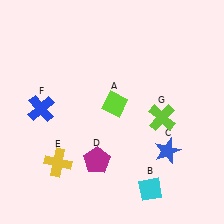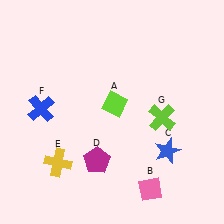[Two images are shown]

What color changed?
The diamond (B) changed from cyan in Image 1 to pink in Image 2.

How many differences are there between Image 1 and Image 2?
There is 1 difference between the two images.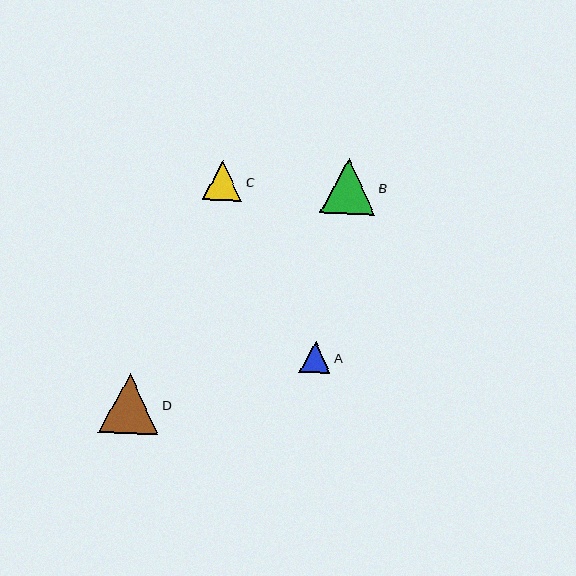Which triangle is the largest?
Triangle D is the largest with a size of approximately 60 pixels.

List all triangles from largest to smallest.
From largest to smallest: D, B, C, A.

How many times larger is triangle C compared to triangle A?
Triangle C is approximately 1.3 times the size of triangle A.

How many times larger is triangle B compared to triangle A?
Triangle B is approximately 1.8 times the size of triangle A.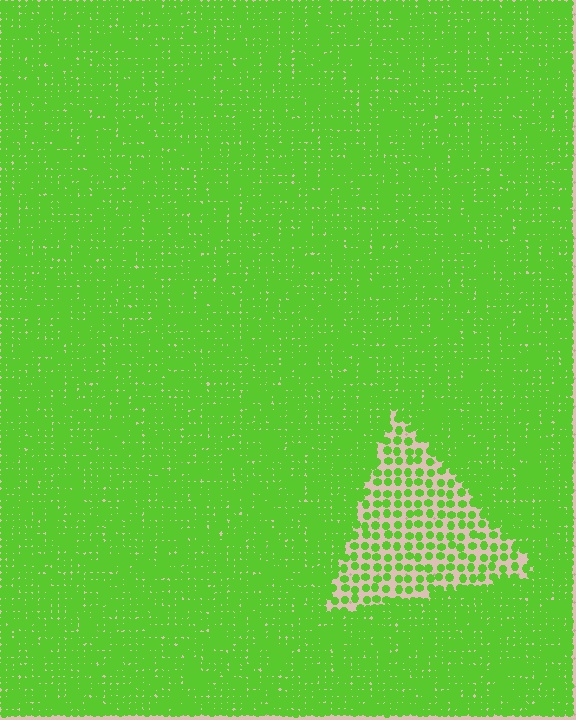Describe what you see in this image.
The image contains small lime elements arranged at two different densities. A triangle-shaped region is visible where the elements are less densely packed than the surrounding area.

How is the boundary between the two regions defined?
The boundary is defined by a change in element density (approximately 2.7x ratio). All elements are the same color, size, and shape.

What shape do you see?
I see a triangle.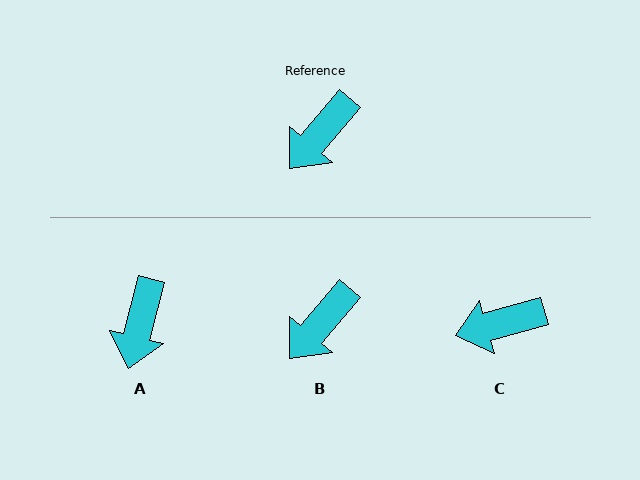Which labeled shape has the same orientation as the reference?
B.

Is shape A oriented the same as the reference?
No, it is off by about 26 degrees.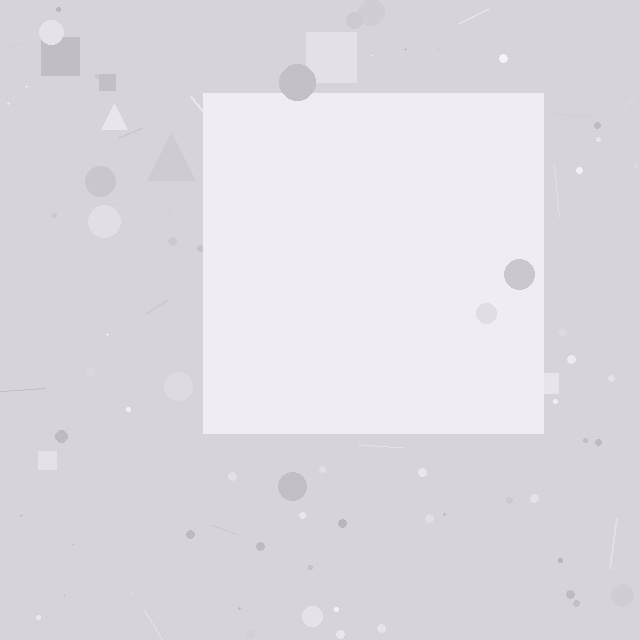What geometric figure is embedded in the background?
A square is embedded in the background.